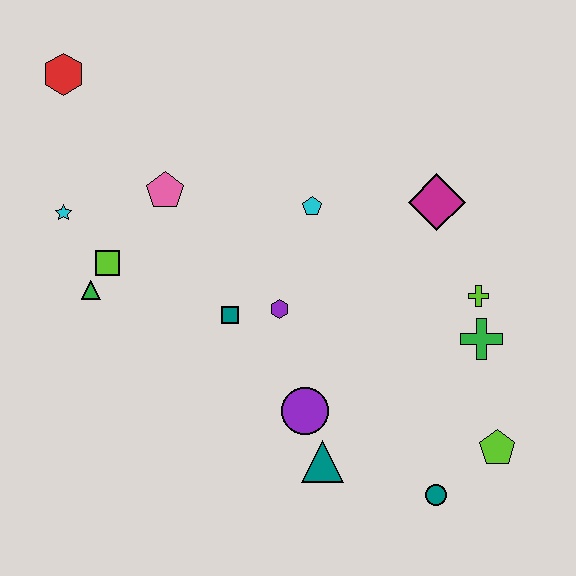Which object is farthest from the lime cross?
The red hexagon is farthest from the lime cross.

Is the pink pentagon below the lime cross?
No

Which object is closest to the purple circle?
The teal triangle is closest to the purple circle.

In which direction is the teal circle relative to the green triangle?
The teal circle is to the right of the green triangle.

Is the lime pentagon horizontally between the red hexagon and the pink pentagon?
No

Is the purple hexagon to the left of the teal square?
No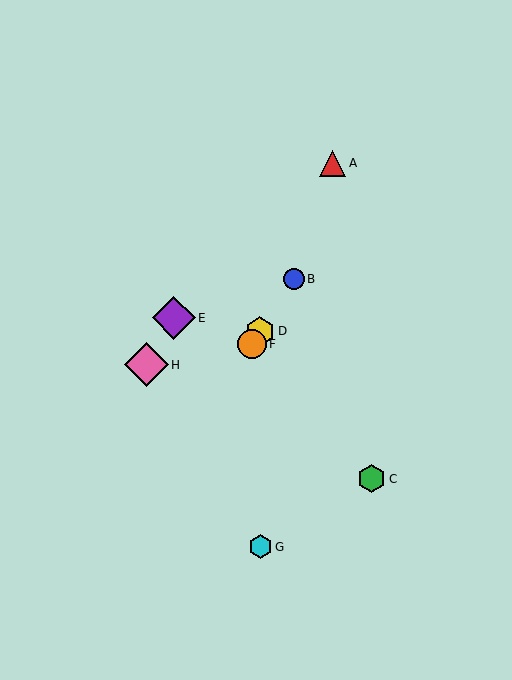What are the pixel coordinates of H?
Object H is at (146, 365).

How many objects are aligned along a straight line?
3 objects (B, D, F) are aligned along a straight line.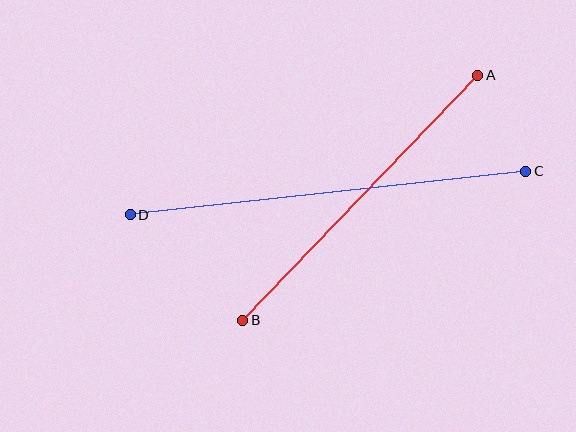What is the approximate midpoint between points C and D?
The midpoint is at approximately (328, 193) pixels.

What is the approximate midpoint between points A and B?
The midpoint is at approximately (360, 198) pixels.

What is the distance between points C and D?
The distance is approximately 398 pixels.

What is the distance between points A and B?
The distance is approximately 340 pixels.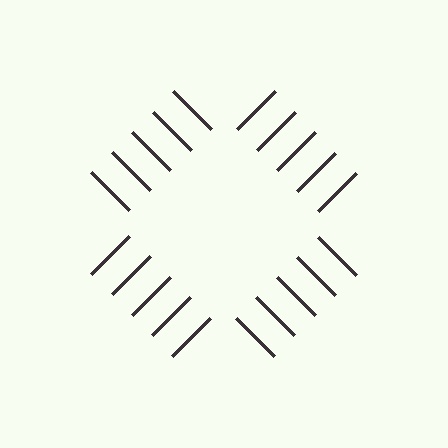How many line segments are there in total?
20 — 5 along each of the 4 edges.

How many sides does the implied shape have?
4 sides — the line-ends trace a square.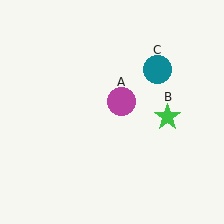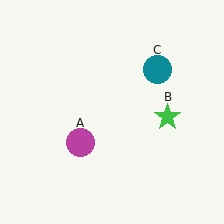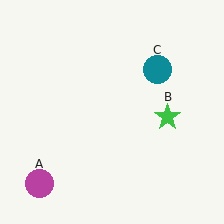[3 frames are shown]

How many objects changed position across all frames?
1 object changed position: magenta circle (object A).